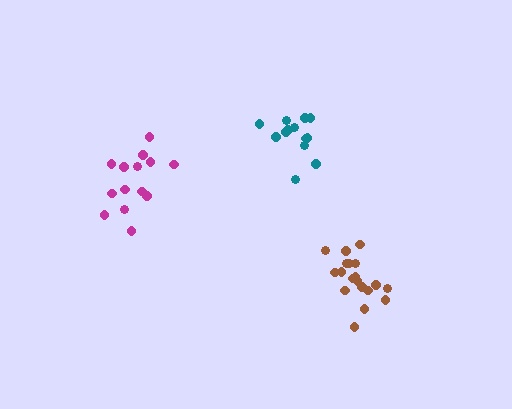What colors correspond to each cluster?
The clusters are colored: brown, magenta, teal.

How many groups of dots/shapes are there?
There are 3 groups.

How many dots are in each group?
Group 1: 19 dots, Group 2: 14 dots, Group 3: 13 dots (46 total).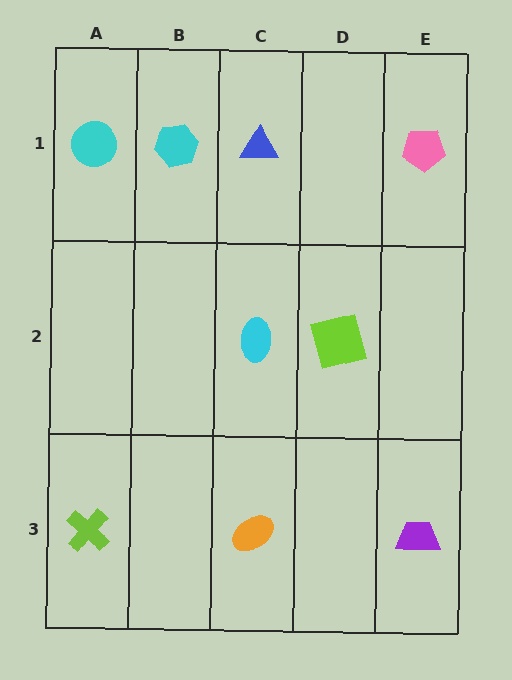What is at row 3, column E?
A purple trapezoid.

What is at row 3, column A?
A lime cross.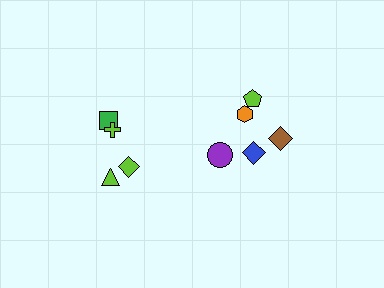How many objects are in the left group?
There are 4 objects.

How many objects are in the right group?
There are 6 objects.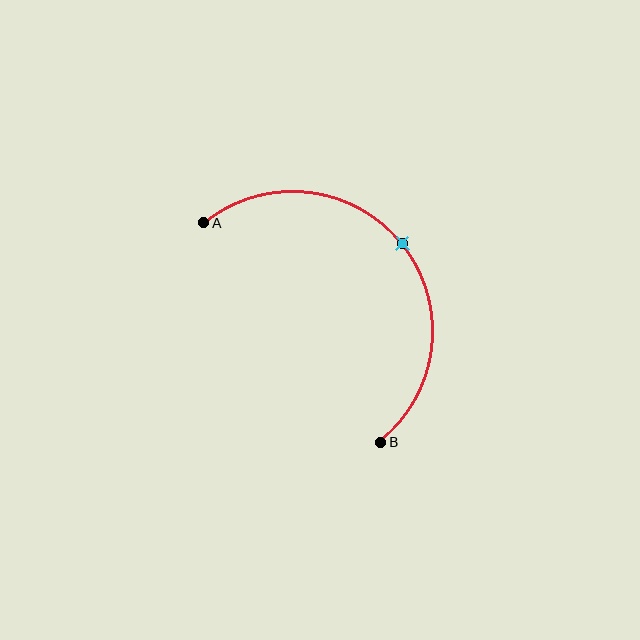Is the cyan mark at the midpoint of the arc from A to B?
Yes. The cyan mark lies on the arc at equal arc-length from both A and B — it is the arc midpoint.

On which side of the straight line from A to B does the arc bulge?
The arc bulges above and to the right of the straight line connecting A and B.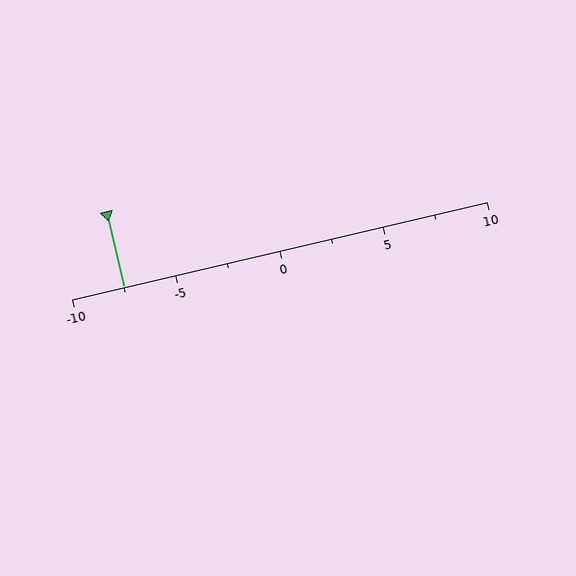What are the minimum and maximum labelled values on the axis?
The axis runs from -10 to 10.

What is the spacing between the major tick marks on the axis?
The major ticks are spaced 5 apart.